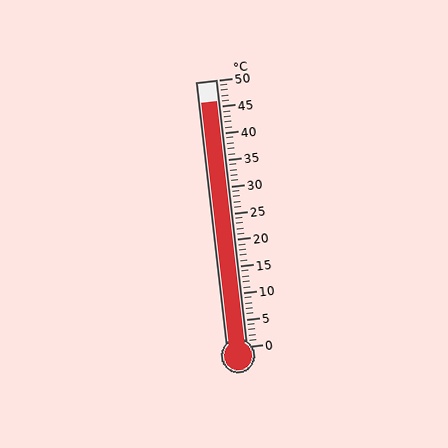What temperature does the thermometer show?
The thermometer shows approximately 46°C.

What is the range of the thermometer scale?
The thermometer scale ranges from 0°C to 50°C.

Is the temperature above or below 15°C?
The temperature is above 15°C.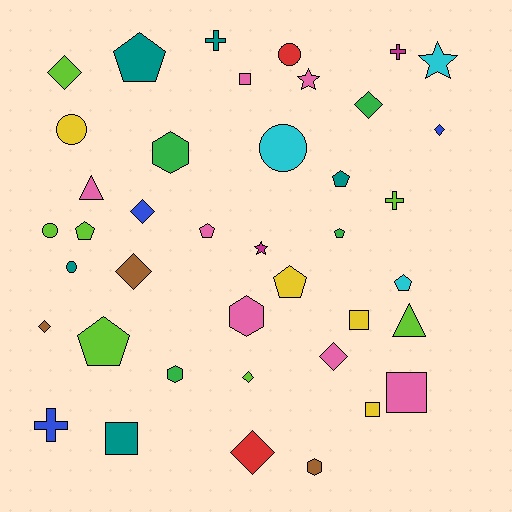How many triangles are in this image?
There are 2 triangles.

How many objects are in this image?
There are 40 objects.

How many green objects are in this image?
There are 4 green objects.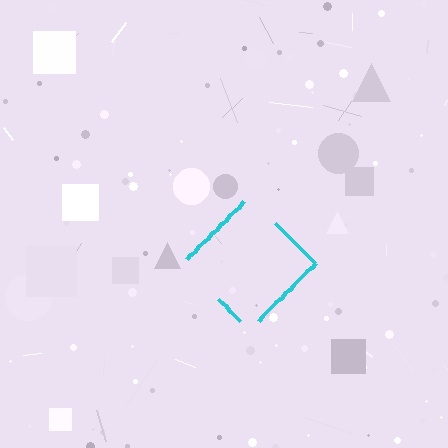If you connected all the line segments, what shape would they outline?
They would outline a diamond.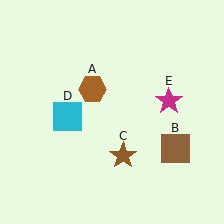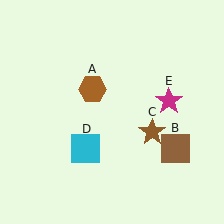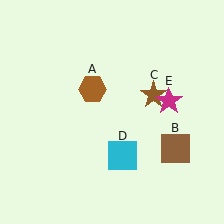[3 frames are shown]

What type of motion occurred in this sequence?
The brown star (object C), cyan square (object D) rotated counterclockwise around the center of the scene.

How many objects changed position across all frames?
2 objects changed position: brown star (object C), cyan square (object D).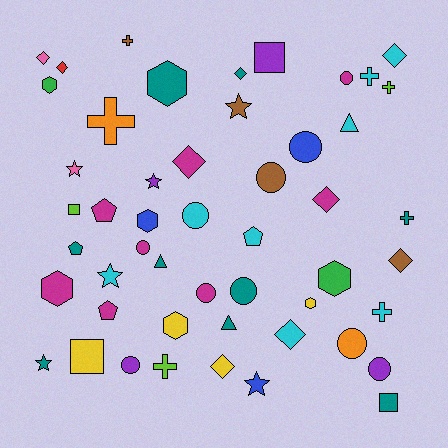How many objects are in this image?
There are 50 objects.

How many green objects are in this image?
There are 2 green objects.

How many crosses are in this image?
There are 7 crosses.